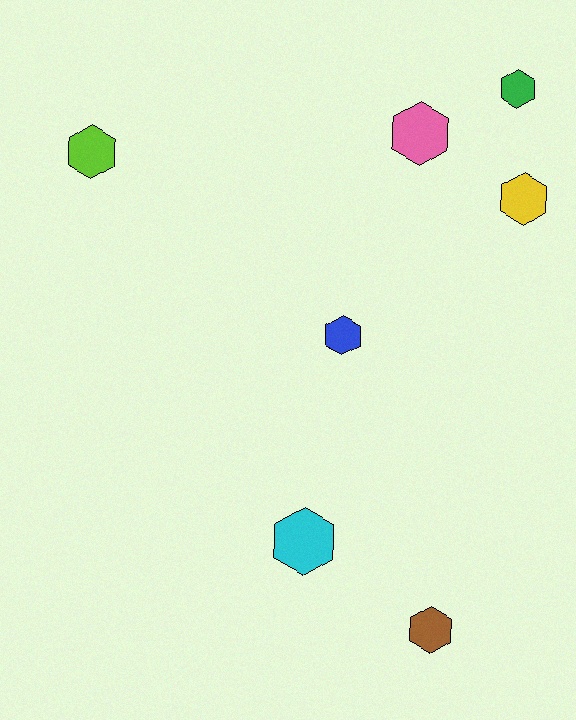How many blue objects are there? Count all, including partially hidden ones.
There is 1 blue object.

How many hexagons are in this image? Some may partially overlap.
There are 7 hexagons.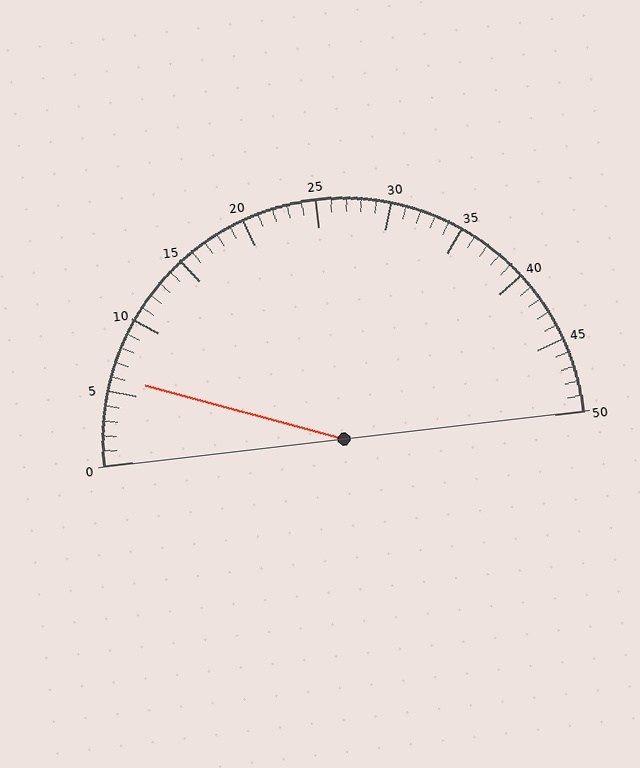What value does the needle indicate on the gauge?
The needle indicates approximately 6.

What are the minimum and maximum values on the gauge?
The gauge ranges from 0 to 50.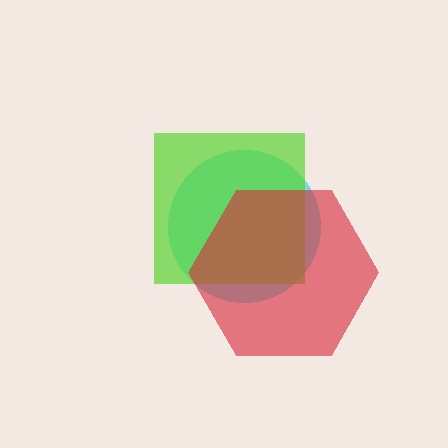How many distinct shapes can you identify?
There are 3 distinct shapes: a cyan circle, a lime square, a red hexagon.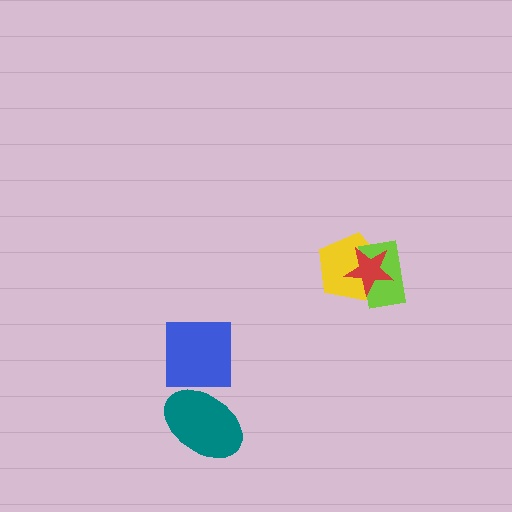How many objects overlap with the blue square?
0 objects overlap with the blue square.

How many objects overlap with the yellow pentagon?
2 objects overlap with the yellow pentagon.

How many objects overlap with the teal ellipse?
0 objects overlap with the teal ellipse.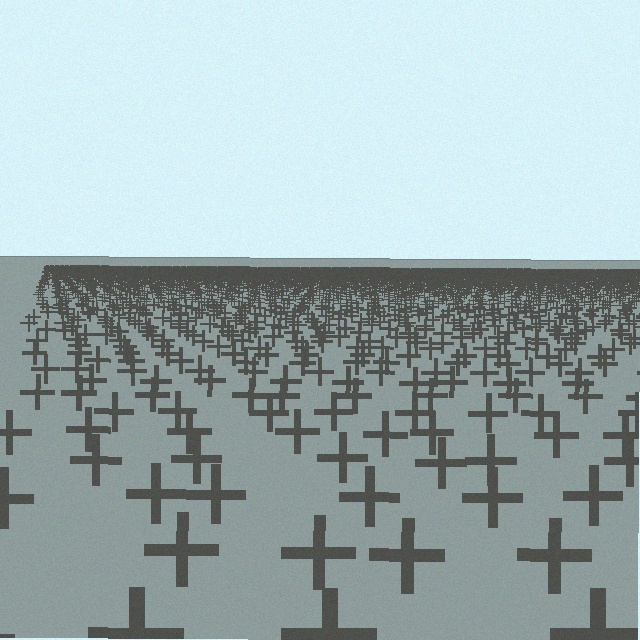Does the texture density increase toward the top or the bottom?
Density increases toward the top.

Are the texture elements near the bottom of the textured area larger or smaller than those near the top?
Larger. Near the bottom, elements are closer to the viewer and appear at a bigger on-screen size.